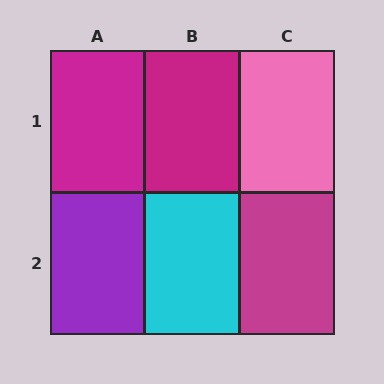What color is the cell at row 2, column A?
Purple.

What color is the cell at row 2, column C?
Magenta.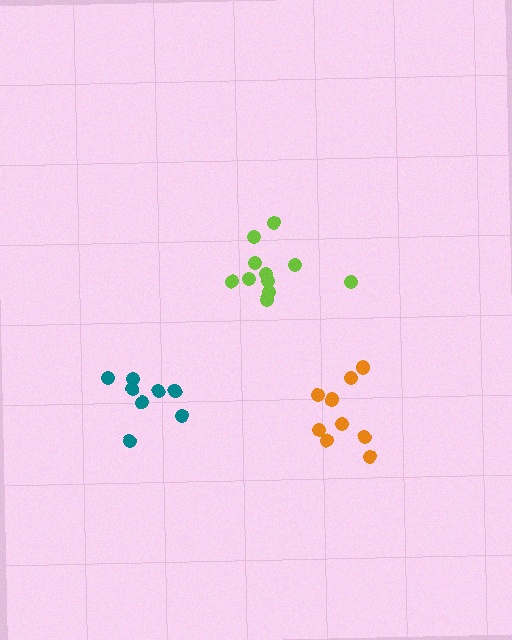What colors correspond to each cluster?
The clusters are colored: orange, lime, teal.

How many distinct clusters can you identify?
There are 3 distinct clusters.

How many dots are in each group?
Group 1: 9 dots, Group 2: 11 dots, Group 3: 8 dots (28 total).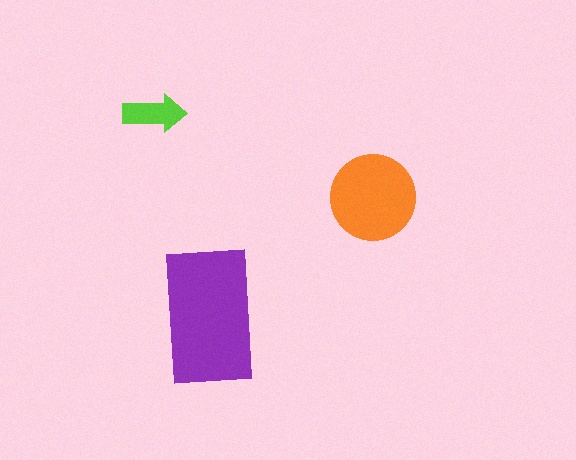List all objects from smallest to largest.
The lime arrow, the orange circle, the purple rectangle.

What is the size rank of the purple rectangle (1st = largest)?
1st.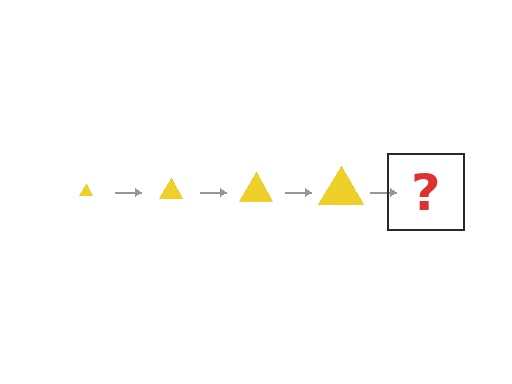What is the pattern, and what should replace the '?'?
The pattern is that the triangle gets progressively larger each step. The '?' should be a yellow triangle, larger than the previous one.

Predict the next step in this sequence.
The next step is a yellow triangle, larger than the previous one.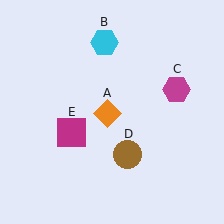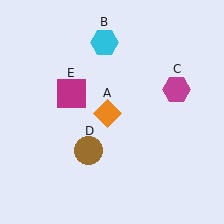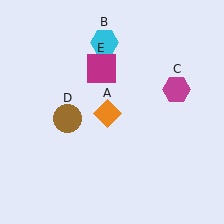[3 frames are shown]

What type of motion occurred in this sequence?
The brown circle (object D), magenta square (object E) rotated clockwise around the center of the scene.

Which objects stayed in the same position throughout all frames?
Orange diamond (object A) and cyan hexagon (object B) and magenta hexagon (object C) remained stationary.